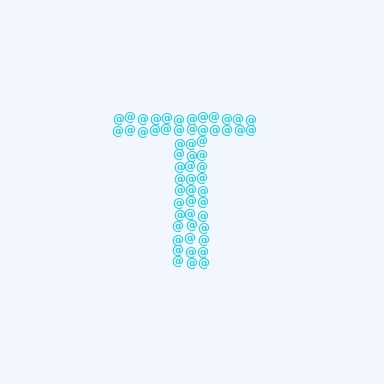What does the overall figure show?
The overall figure shows the letter T.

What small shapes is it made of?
It is made of small at signs.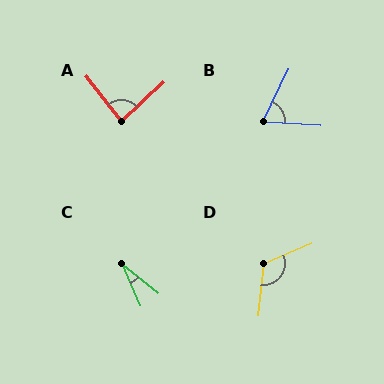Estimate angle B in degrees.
Approximately 67 degrees.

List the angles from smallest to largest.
C (27°), B (67°), A (85°), D (119°).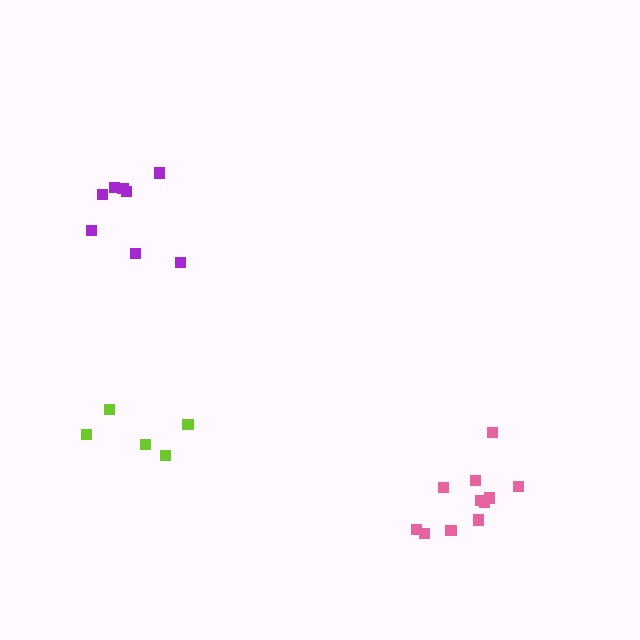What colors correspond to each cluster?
The clusters are colored: purple, pink, lime.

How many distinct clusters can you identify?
There are 3 distinct clusters.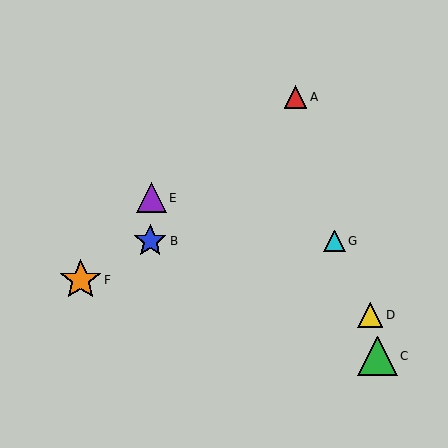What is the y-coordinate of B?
Object B is at y≈241.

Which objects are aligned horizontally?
Objects B, G are aligned horizontally.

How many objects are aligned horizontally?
2 objects (B, G) are aligned horizontally.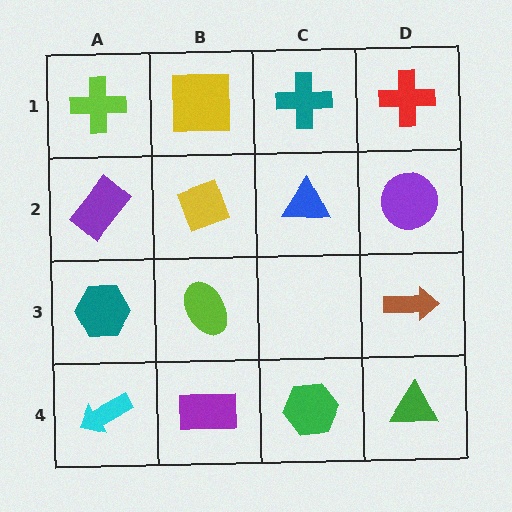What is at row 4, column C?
A green hexagon.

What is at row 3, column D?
A brown arrow.